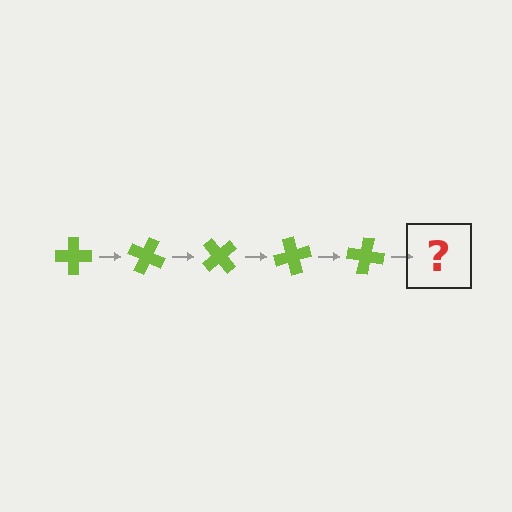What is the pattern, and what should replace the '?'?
The pattern is that the cross rotates 25 degrees each step. The '?' should be a lime cross rotated 125 degrees.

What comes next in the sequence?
The next element should be a lime cross rotated 125 degrees.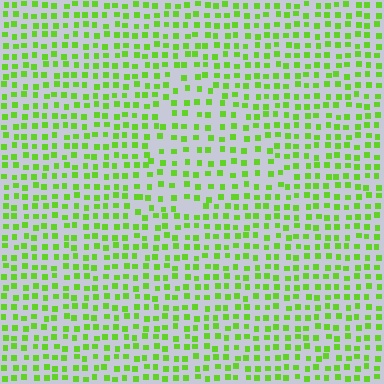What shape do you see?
I see a triangle.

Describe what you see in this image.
The image contains small lime elements arranged at two different densities. A triangle-shaped region is visible where the elements are less densely packed than the surrounding area.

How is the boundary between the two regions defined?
The boundary is defined by a change in element density (approximately 1.4x ratio). All elements are the same color, size, and shape.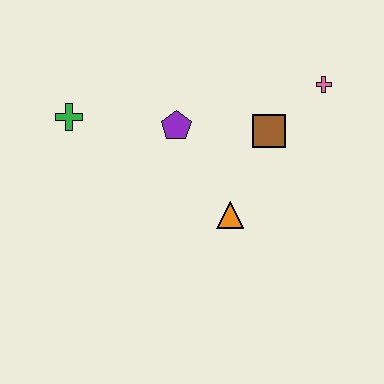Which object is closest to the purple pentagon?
The brown square is closest to the purple pentagon.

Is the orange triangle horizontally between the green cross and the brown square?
Yes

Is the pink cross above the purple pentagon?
Yes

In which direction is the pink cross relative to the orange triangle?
The pink cross is above the orange triangle.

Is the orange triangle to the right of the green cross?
Yes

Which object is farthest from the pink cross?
The green cross is farthest from the pink cross.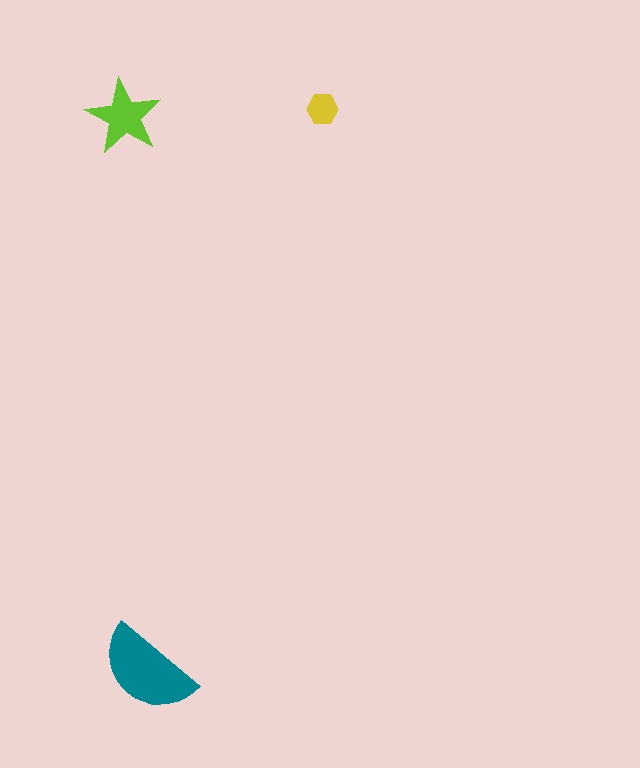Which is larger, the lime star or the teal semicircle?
The teal semicircle.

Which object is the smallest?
The yellow hexagon.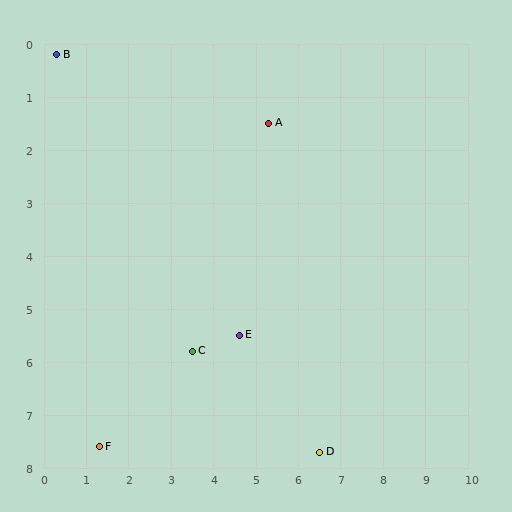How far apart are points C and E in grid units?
Points C and E are about 1.1 grid units apart.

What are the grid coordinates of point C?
Point C is at approximately (3.5, 5.8).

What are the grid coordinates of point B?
Point B is at approximately (0.3, 0.2).